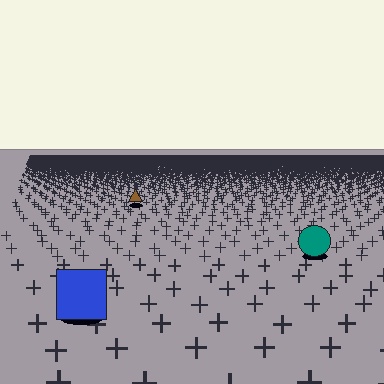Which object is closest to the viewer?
The blue square is closest. The texture marks near it are larger and more spread out.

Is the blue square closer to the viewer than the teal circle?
Yes. The blue square is closer — you can tell from the texture gradient: the ground texture is coarser near it.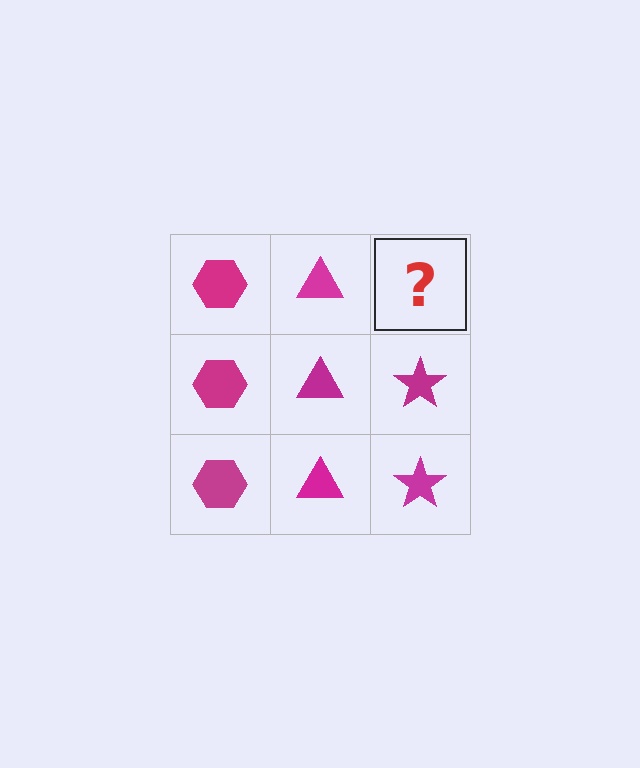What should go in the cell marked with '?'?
The missing cell should contain a magenta star.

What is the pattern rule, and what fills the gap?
The rule is that each column has a consistent shape. The gap should be filled with a magenta star.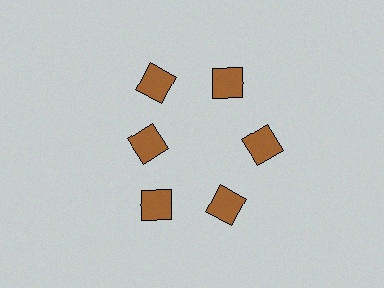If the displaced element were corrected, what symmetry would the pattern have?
It would have 6-fold rotational symmetry — the pattern would map onto itself every 60 degrees.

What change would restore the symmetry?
The symmetry would be restored by moving it outward, back onto the ring so that all 6 diamonds sit at equal angles and equal distance from the center.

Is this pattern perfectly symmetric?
No. The 6 brown diamonds are arranged in a ring, but one element near the 9 o'clock position is pulled inward toward the center, breaking the 6-fold rotational symmetry.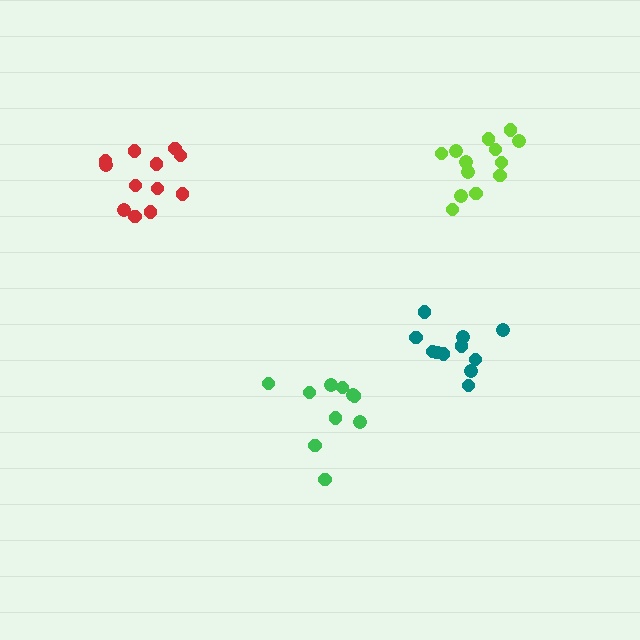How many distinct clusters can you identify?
There are 4 distinct clusters.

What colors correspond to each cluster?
The clusters are colored: teal, green, lime, red.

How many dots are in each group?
Group 1: 11 dots, Group 2: 10 dots, Group 3: 13 dots, Group 4: 12 dots (46 total).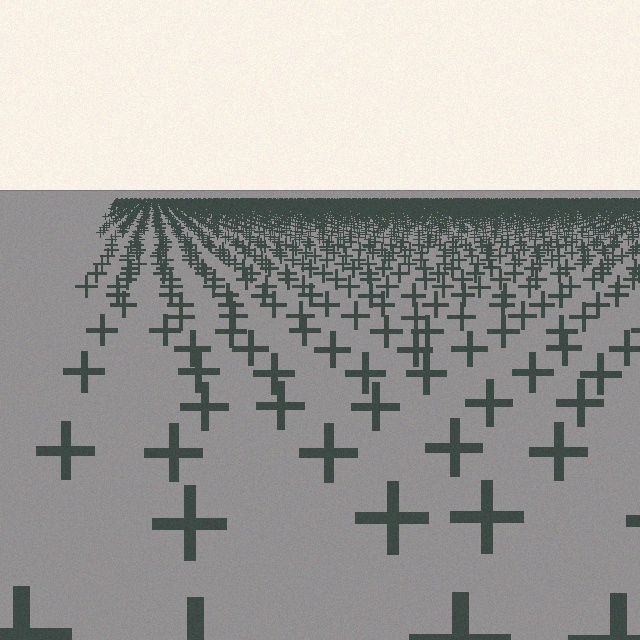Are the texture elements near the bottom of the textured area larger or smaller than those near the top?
Larger. Near the bottom, elements are closer to the viewer and appear at a bigger on-screen size.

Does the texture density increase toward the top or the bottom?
Density increases toward the top.